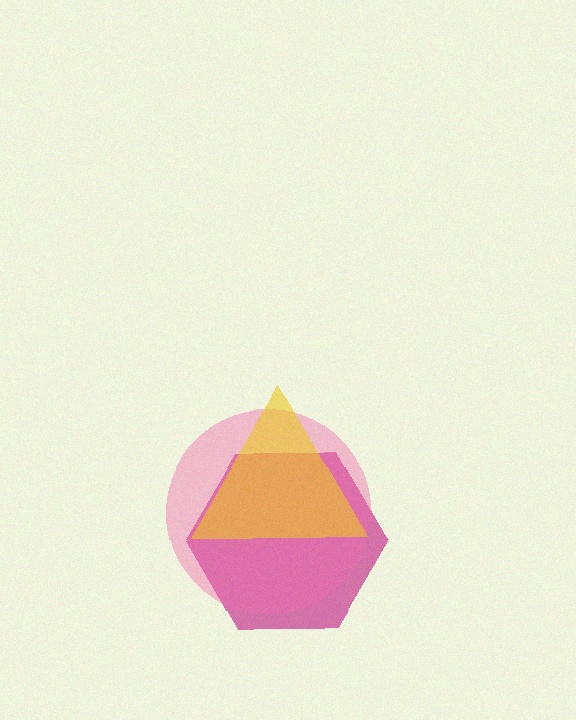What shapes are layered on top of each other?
The layered shapes are: a magenta hexagon, a pink circle, a yellow triangle.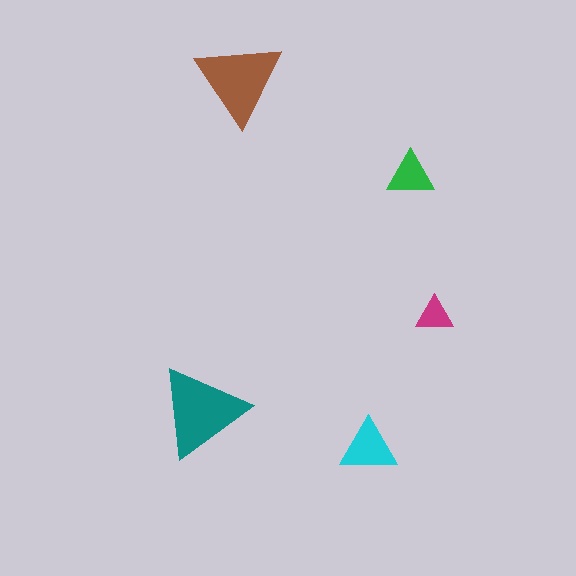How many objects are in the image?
There are 5 objects in the image.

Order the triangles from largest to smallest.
the teal one, the brown one, the cyan one, the green one, the magenta one.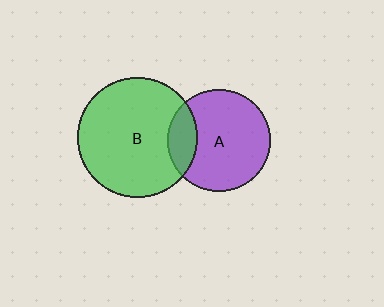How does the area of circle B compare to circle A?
Approximately 1.4 times.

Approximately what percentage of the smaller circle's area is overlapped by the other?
Approximately 20%.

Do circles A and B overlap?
Yes.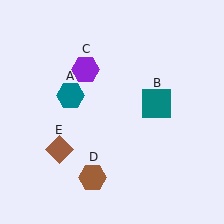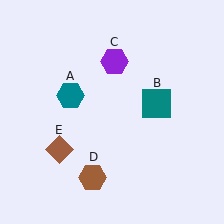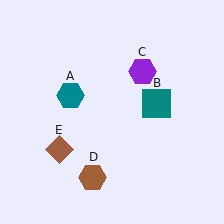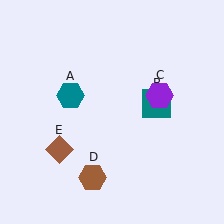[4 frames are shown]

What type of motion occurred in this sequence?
The purple hexagon (object C) rotated clockwise around the center of the scene.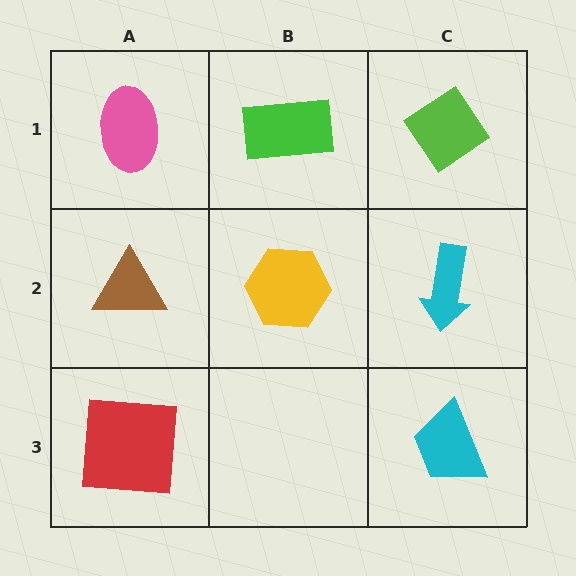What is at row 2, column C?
A cyan arrow.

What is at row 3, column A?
A red square.